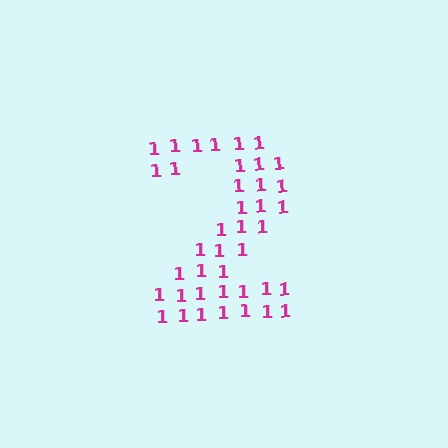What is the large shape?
The large shape is the digit 2.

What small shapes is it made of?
It is made of small digit 1's.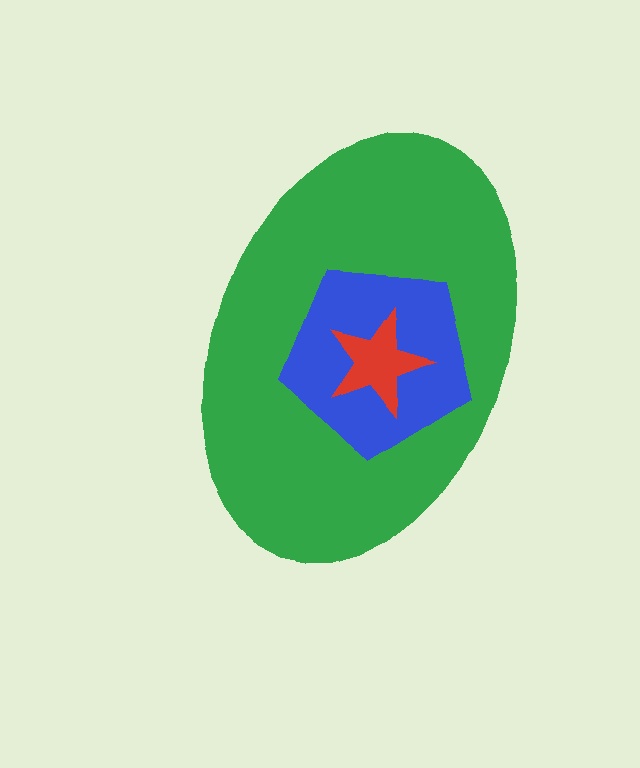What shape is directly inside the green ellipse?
The blue pentagon.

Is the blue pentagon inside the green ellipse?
Yes.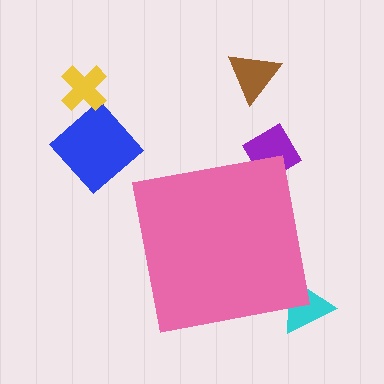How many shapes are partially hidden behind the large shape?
2 shapes are partially hidden.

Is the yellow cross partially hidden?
No, the yellow cross is fully visible.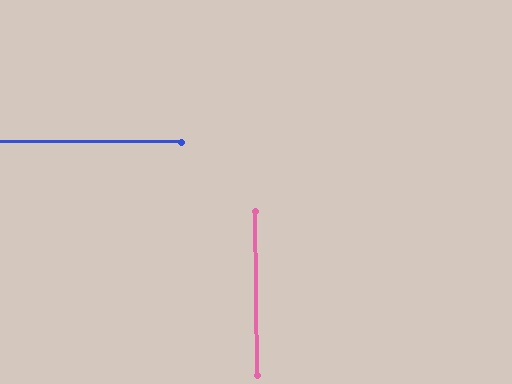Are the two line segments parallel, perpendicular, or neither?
Perpendicular — they meet at approximately 89°.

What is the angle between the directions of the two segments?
Approximately 89 degrees.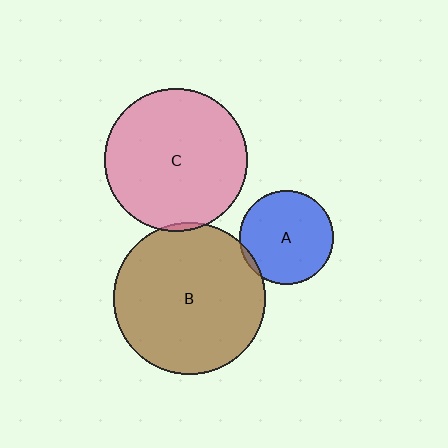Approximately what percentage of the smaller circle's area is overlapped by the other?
Approximately 5%.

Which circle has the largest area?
Circle B (brown).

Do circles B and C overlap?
Yes.